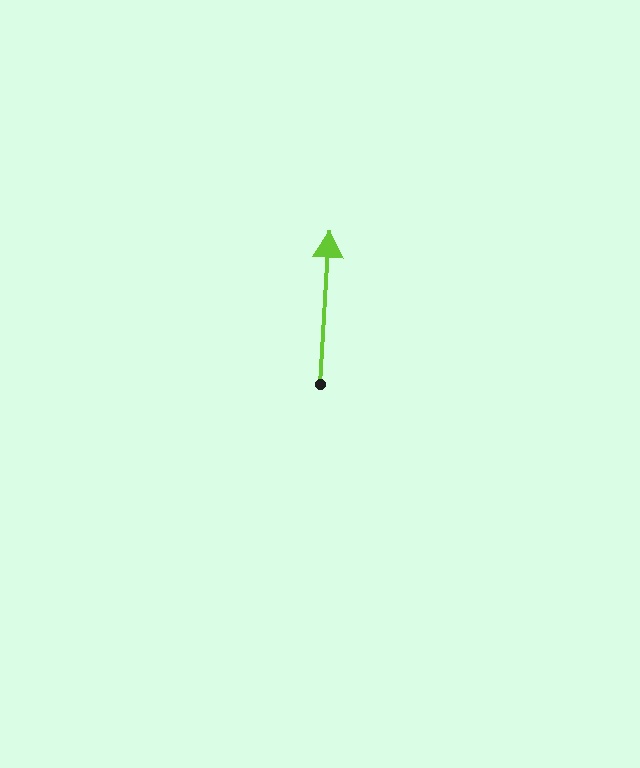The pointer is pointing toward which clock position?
Roughly 12 o'clock.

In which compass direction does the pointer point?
North.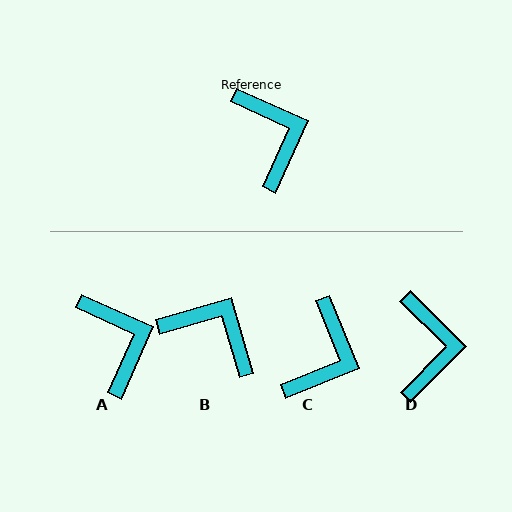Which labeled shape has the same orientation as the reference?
A.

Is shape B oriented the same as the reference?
No, it is off by about 40 degrees.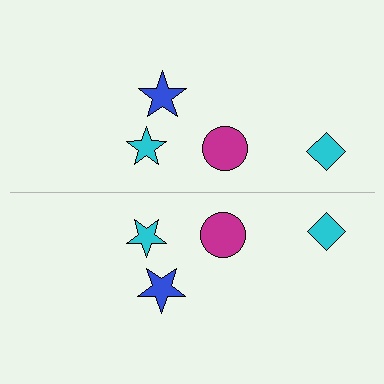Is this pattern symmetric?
Yes, this pattern has bilateral (reflection) symmetry.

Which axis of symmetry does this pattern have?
The pattern has a horizontal axis of symmetry running through the center of the image.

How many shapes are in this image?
There are 8 shapes in this image.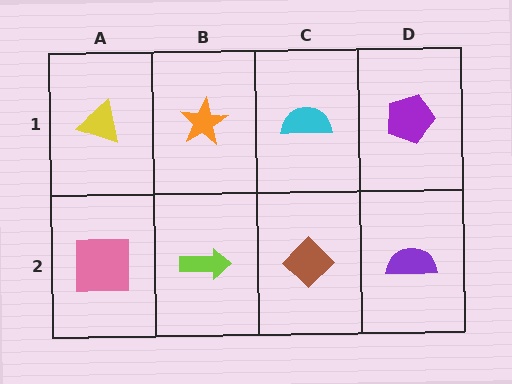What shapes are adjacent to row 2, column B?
An orange star (row 1, column B), a pink square (row 2, column A), a brown diamond (row 2, column C).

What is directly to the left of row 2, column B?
A pink square.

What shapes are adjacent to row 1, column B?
A lime arrow (row 2, column B), a yellow triangle (row 1, column A), a cyan semicircle (row 1, column C).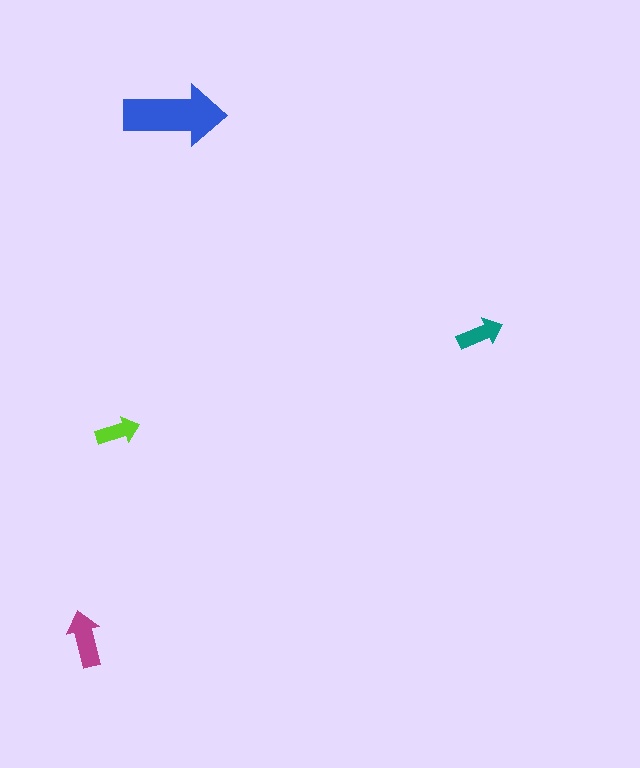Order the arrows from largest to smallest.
the blue one, the magenta one, the teal one, the lime one.